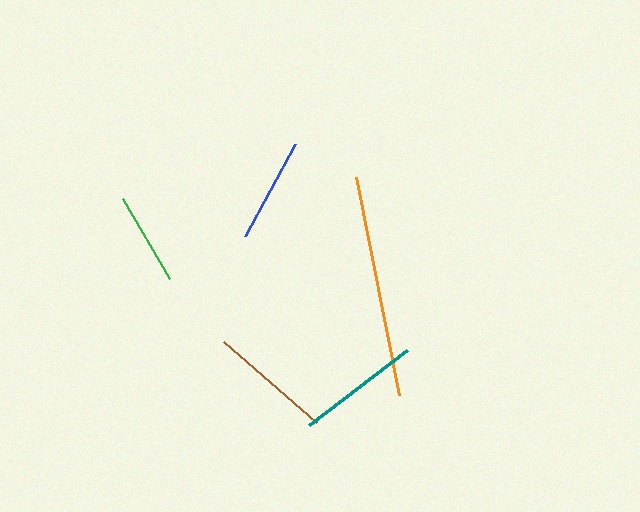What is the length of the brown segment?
The brown segment is approximately 124 pixels long.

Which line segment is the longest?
The orange line is the longest at approximately 223 pixels.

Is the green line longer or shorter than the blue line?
The blue line is longer than the green line.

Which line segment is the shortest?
The green line is the shortest at approximately 93 pixels.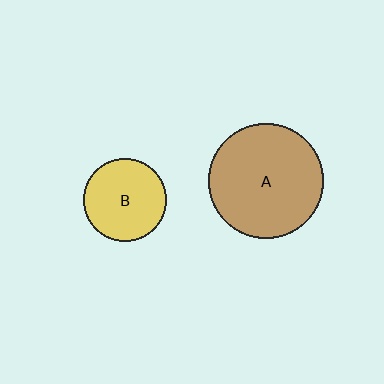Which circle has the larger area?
Circle A (brown).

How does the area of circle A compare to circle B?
Approximately 1.9 times.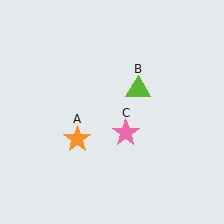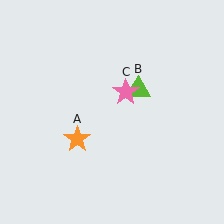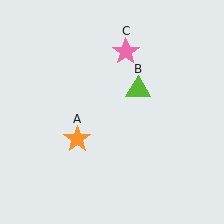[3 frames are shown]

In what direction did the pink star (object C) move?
The pink star (object C) moved up.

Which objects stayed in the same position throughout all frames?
Orange star (object A) and lime triangle (object B) remained stationary.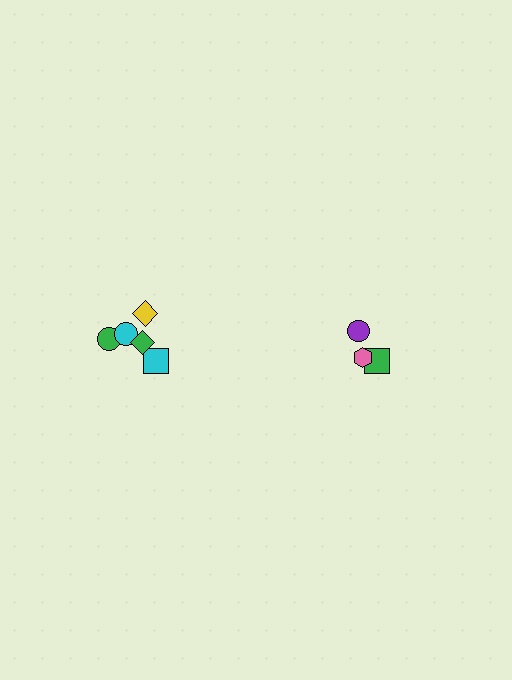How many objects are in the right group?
There are 3 objects.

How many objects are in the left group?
There are 5 objects.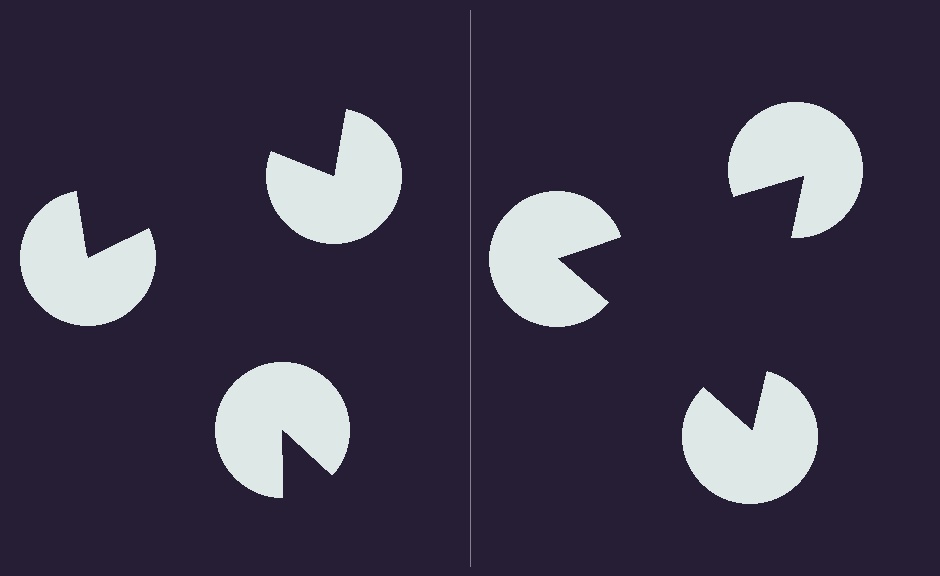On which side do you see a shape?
An illusory triangle appears on the right side. On the left side the wedge cuts are rotated, so no coherent shape forms.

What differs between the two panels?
The pac-man discs are positioned identically on both sides; only the wedge orientations differ. On the right they align to a triangle; on the left they are misaligned.